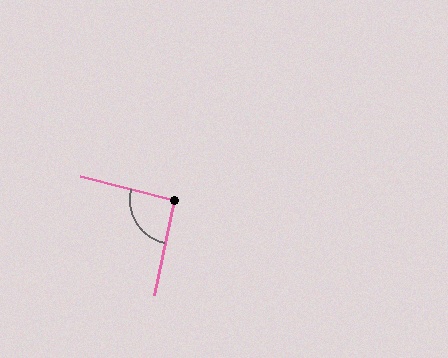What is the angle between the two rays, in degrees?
Approximately 92 degrees.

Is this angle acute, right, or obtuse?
It is approximately a right angle.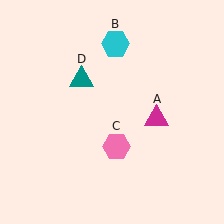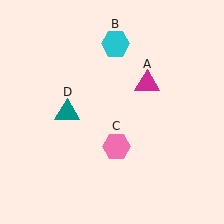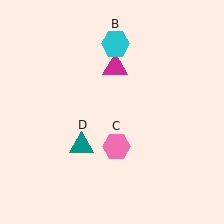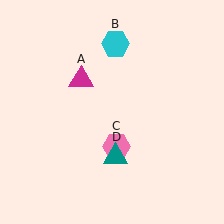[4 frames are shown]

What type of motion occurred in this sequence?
The magenta triangle (object A), teal triangle (object D) rotated counterclockwise around the center of the scene.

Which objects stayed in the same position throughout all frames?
Cyan hexagon (object B) and pink hexagon (object C) remained stationary.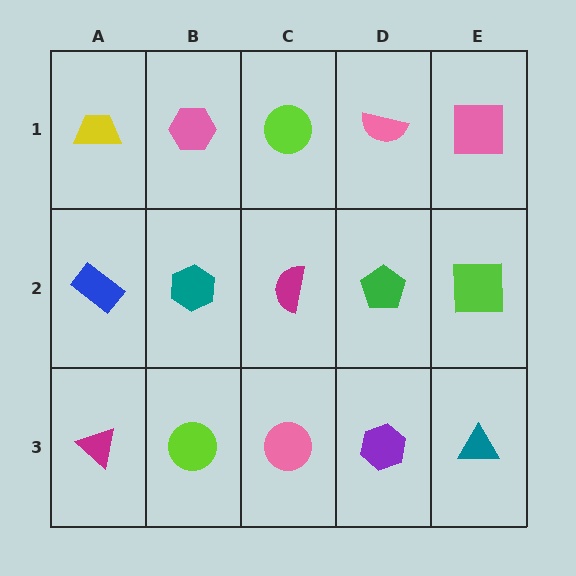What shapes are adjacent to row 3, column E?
A lime square (row 2, column E), a purple hexagon (row 3, column D).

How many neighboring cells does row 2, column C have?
4.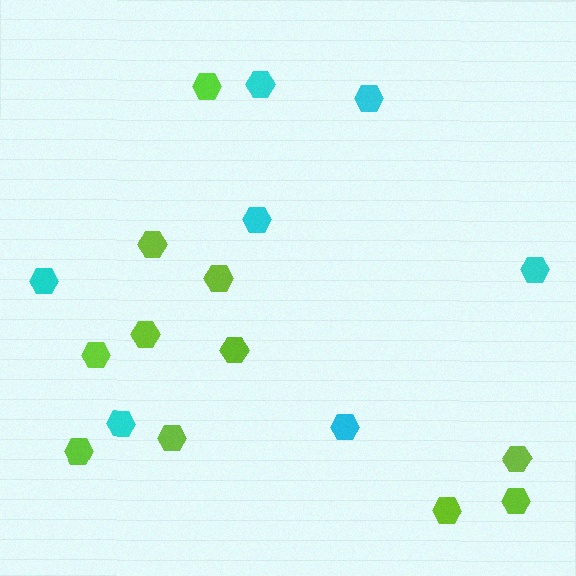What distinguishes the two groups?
There are 2 groups: one group of lime hexagons (11) and one group of cyan hexagons (7).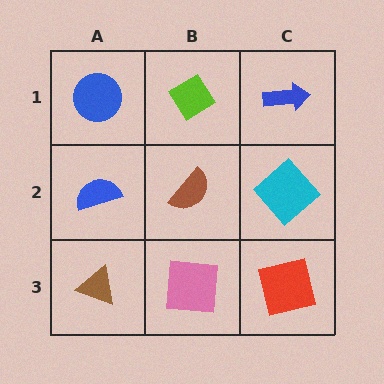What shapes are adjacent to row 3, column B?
A brown semicircle (row 2, column B), a brown triangle (row 3, column A), a red square (row 3, column C).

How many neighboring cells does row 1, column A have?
2.